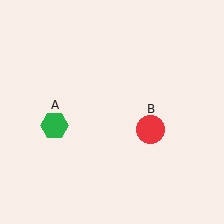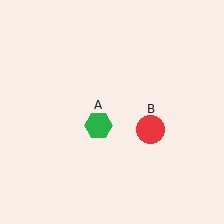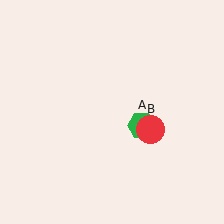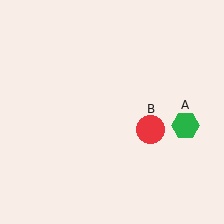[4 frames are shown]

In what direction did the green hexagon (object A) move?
The green hexagon (object A) moved right.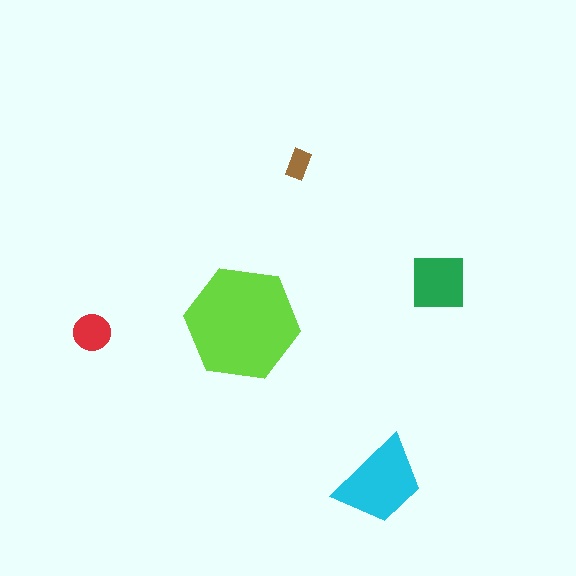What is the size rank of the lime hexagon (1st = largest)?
1st.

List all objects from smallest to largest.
The brown rectangle, the red circle, the green square, the cyan trapezoid, the lime hexagon.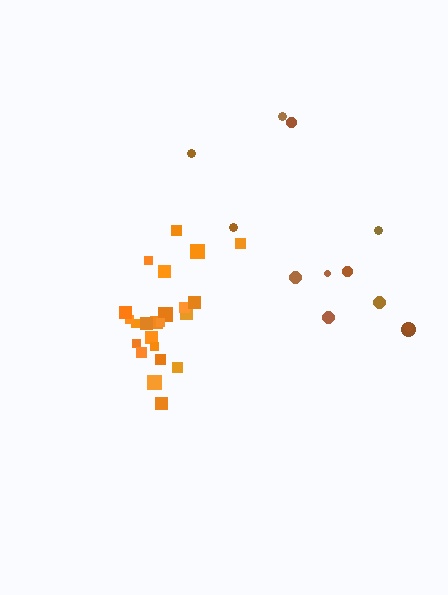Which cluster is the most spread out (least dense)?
Brown.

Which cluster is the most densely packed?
Orange.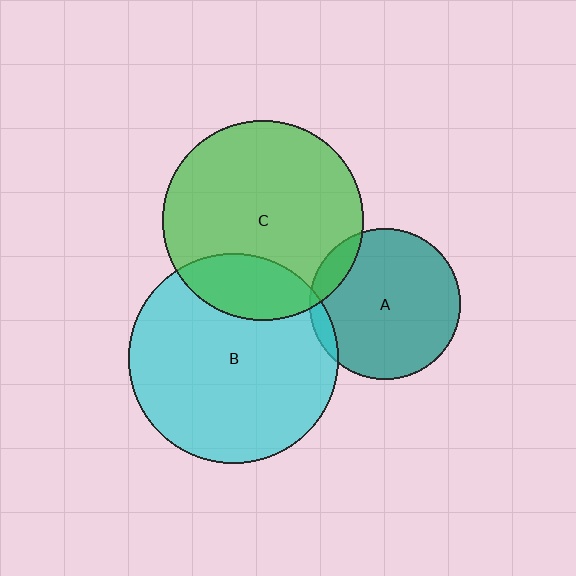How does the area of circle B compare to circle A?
Approximately 1.9 times.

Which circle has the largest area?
Circle B (cyan).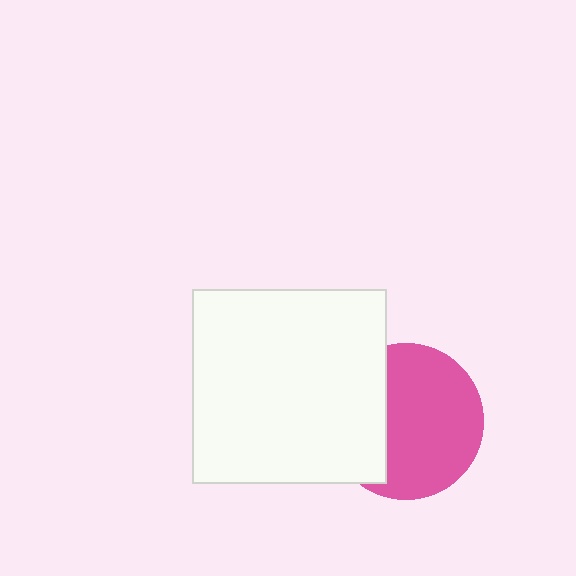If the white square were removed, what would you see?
You would see the complete pink circle.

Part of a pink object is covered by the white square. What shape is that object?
It is a circle.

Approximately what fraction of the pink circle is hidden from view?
Roughly 34% of the pink circle is hidden behind the white square.